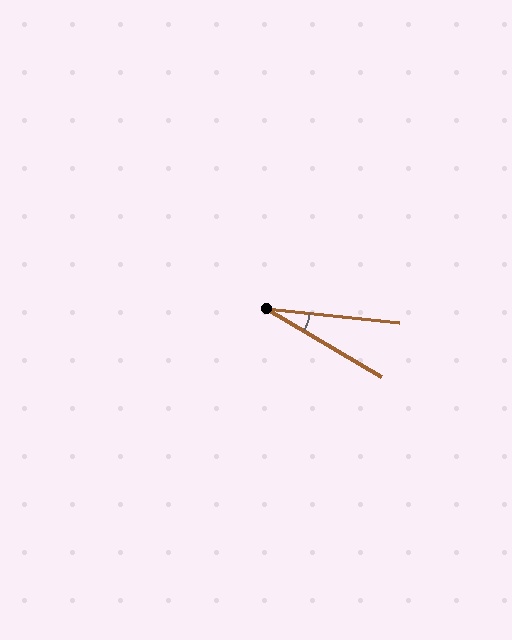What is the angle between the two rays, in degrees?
Approximately 25 degrees.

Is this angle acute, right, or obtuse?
It is acute.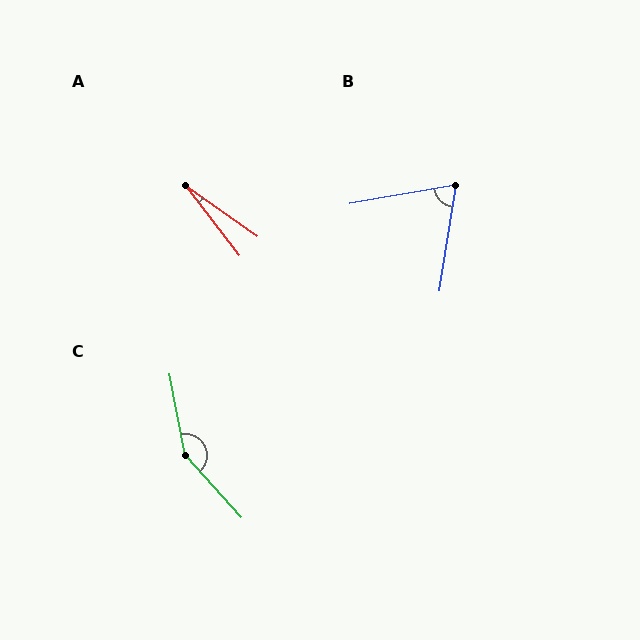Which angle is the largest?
C, at approximately 148 degrees.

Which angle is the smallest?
A, at approximately 17 degrees.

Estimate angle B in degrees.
Approximately 71 degrees.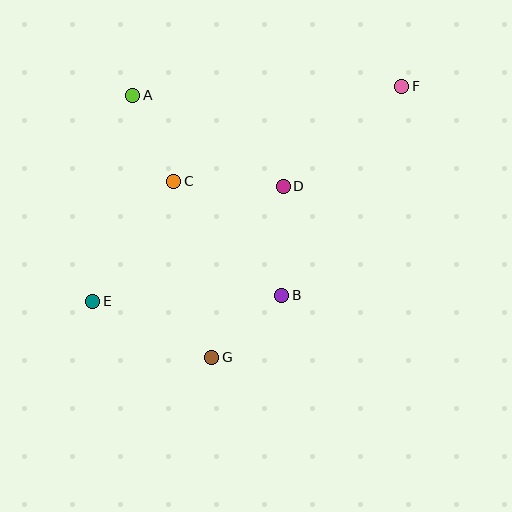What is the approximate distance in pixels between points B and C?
The distance between B and C is approximately 157 pixels.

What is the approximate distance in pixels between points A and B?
The distance between A and B is approximately 249 pixels.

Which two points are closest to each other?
Points B and G are closest to each other.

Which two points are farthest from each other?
Points E and F are farthest from each other.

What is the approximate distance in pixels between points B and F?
The distance between B and F is approximately 241 pixels.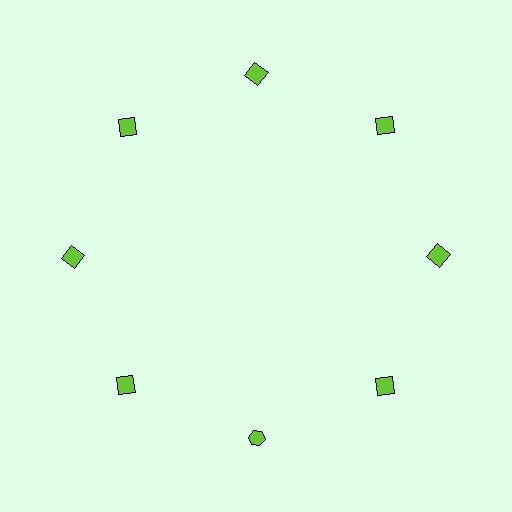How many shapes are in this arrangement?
There are 8 shapes arranged in a ring pattern.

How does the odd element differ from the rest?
It has a different shape: hexagon instead of square.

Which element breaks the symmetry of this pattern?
The lime hexagon at roughly the 6 o'clock position breaks the symmetry. All other shapes are lime squares.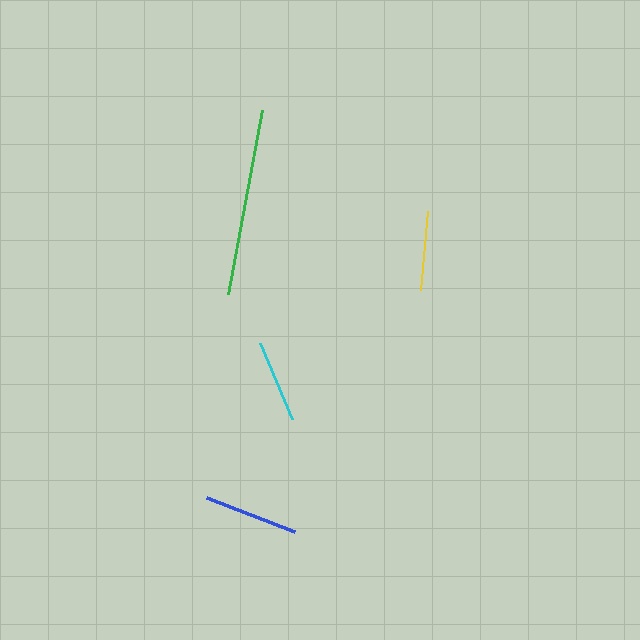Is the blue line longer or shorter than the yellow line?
The blue line is longer than the yellow line.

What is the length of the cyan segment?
The cyan segment is approximately 82 pixels long.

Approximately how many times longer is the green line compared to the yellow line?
The green line is approximately 2.4 times the length of the yellow line.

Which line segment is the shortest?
The yellow line is the shortest at approximately 79 pixels.